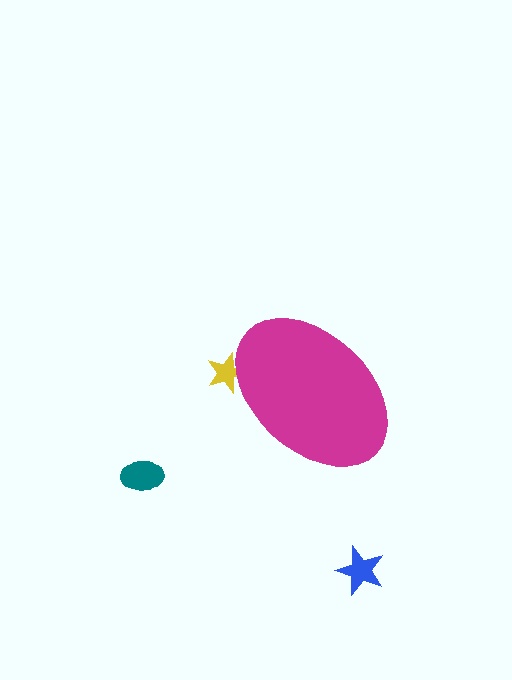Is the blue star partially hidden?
No, the blue star is fully visible.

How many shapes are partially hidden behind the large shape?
1 shape is partially hidden.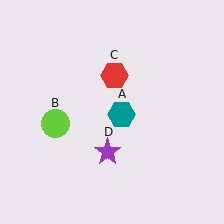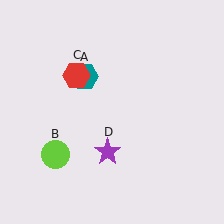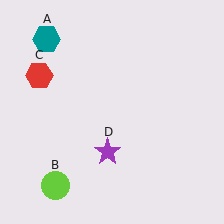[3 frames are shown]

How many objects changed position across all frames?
3 objects changed position: teal hexagon (object A), lime circle (object B), red hexagon (object C).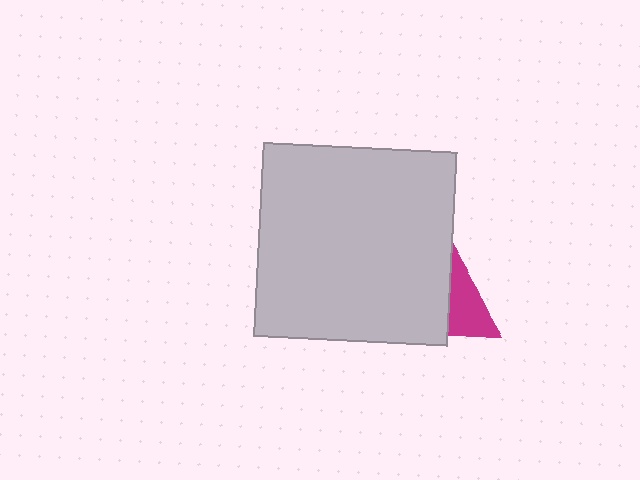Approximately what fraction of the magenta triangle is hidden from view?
Roughly 66% of the magenta triangle is hidden behind the light gray square.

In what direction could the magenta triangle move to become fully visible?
The magenta triangle could move right. That would shift it out from behind the light gray square entirely.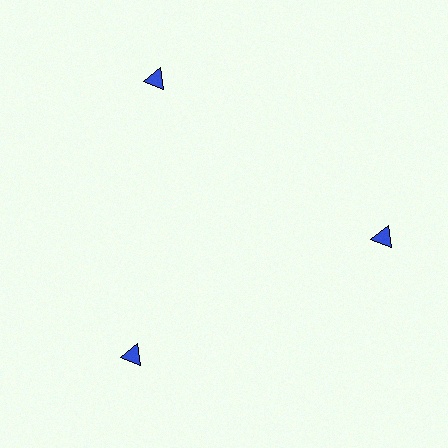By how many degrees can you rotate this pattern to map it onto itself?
The pattern maps onto itself every 120 degrees of rotation.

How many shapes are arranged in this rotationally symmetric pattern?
There are 3 shapes, arranged in 3 groups of 1.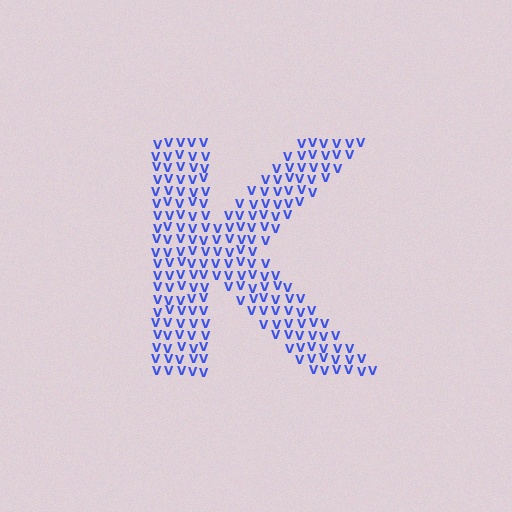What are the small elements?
The small elements are letter V's.